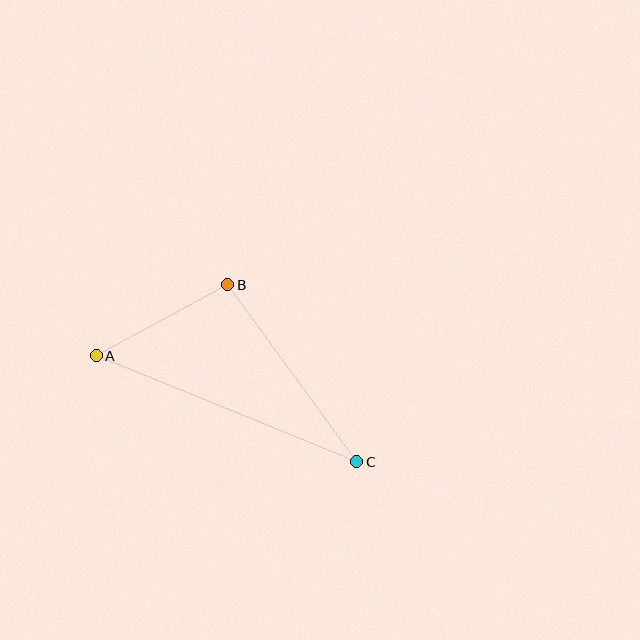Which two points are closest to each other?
Points A and B are closest to each other.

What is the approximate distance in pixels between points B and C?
The distance between B and C is approximately 219 pixels.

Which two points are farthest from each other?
Points A and C are farthest from each other.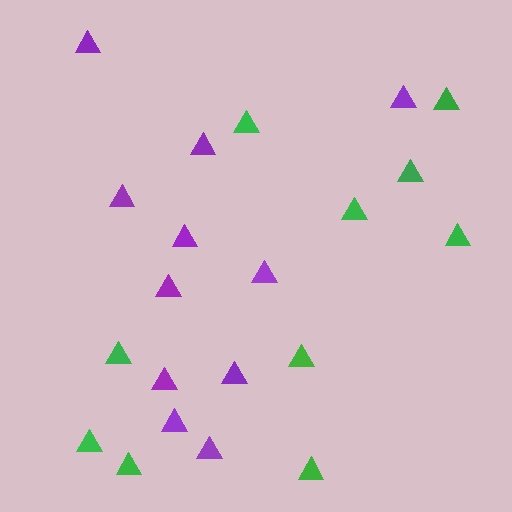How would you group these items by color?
There are 2 groups: one group of purple triangles (11) and one group of green triangles (10).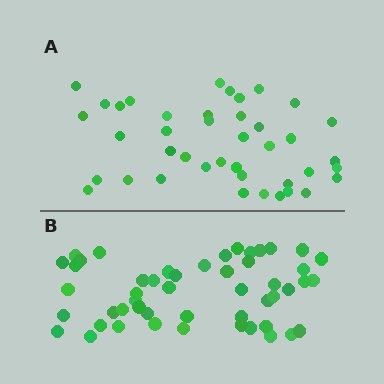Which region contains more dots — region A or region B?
Region B (the bottom region) has more dots.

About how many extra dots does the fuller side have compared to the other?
Region B has roughly 8 or so more dots than region A.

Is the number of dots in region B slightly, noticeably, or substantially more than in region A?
Region B has only slightly more — the two regions are fairly close. The ratio is roughly 1.2 to 1.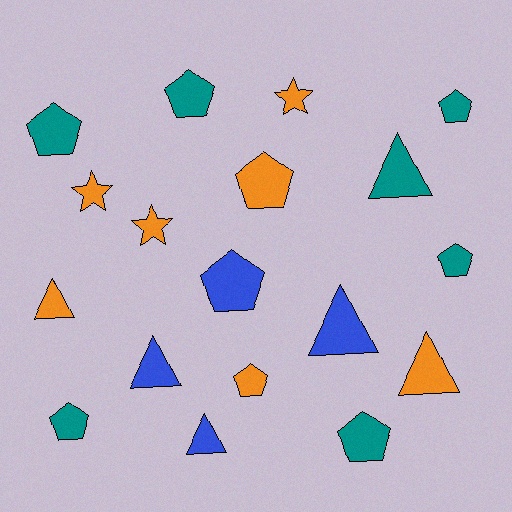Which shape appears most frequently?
Pentagon, with 9 objects.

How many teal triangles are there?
There is 1 teal triangle.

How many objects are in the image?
There are 18 objects.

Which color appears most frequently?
Orange, with 7 objects.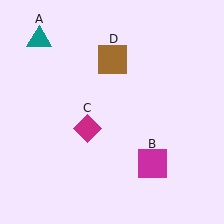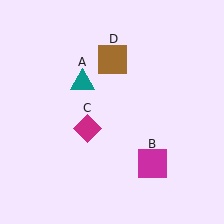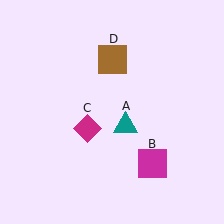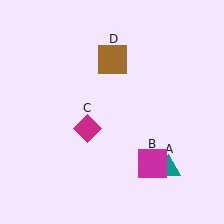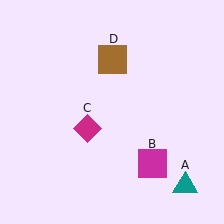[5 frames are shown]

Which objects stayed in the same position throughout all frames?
Magenta square (object B) and magenta diamond (object C) and brown square (object D) remained stationary.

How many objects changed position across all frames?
1 object changed position: teal triangle (object A).